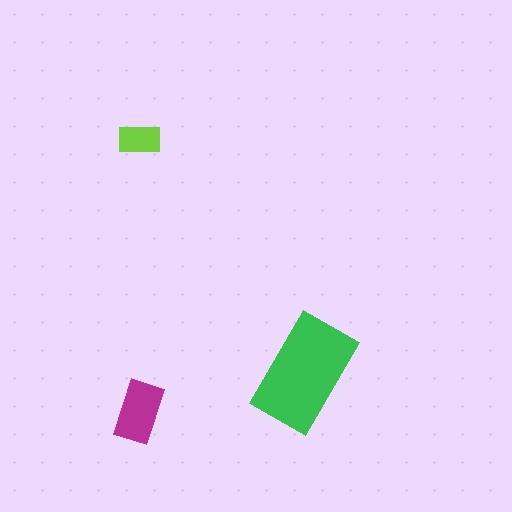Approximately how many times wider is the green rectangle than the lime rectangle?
About 2.5 times wider.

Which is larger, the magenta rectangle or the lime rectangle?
The magenta one.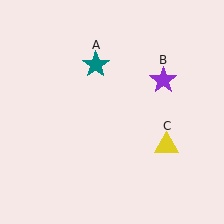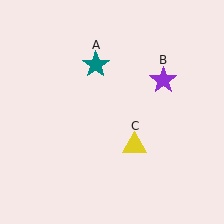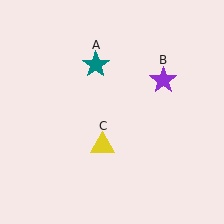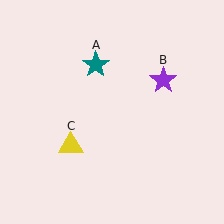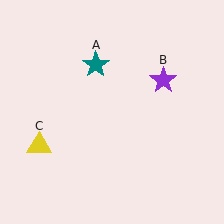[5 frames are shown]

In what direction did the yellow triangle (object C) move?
The yellow triangle (object C) moved left.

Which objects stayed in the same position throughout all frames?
Teal star (object A) and purple star (object B) remained stationary.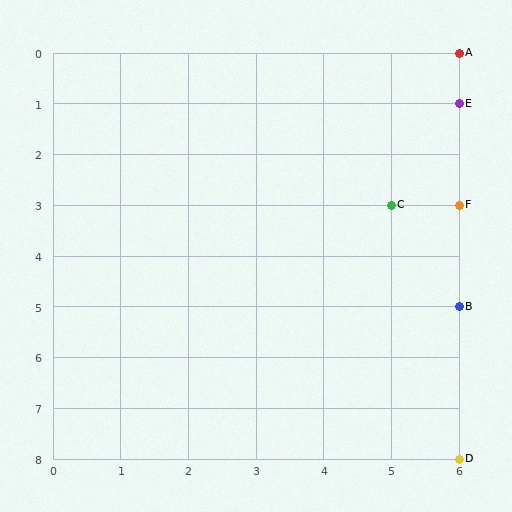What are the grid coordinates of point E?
Point E is at grid coordinates (6, 1).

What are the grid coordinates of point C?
Point C is at grid coordinates (5, 3).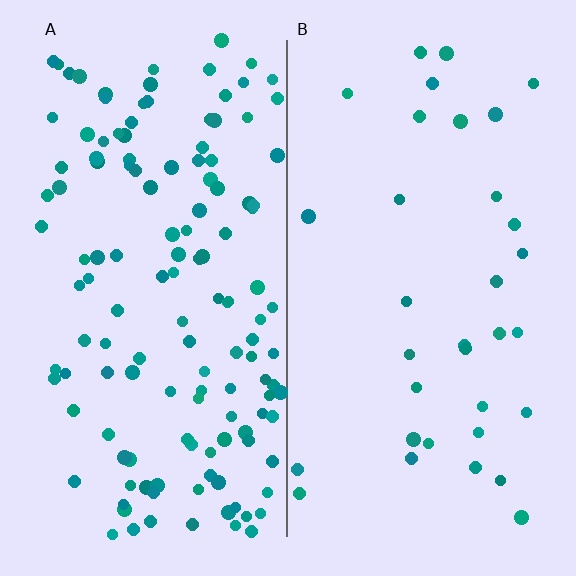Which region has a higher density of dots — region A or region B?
A (the left).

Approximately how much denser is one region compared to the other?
Approximately 3.9× — region A over region B.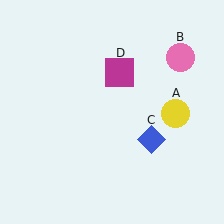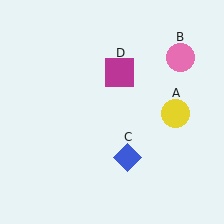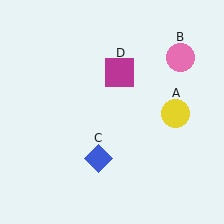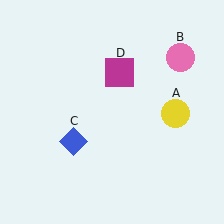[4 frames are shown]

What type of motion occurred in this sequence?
The blue diamond (object C) rotated clockwise around the center of the scene.